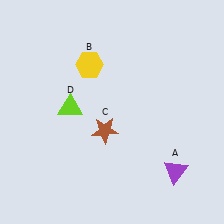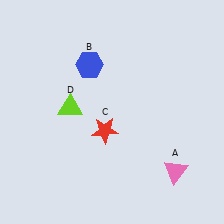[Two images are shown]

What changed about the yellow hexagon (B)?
In Image 1, B is yellow. In Image 2, it changed to blue.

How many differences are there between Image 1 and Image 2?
There are 3 differences between the two images.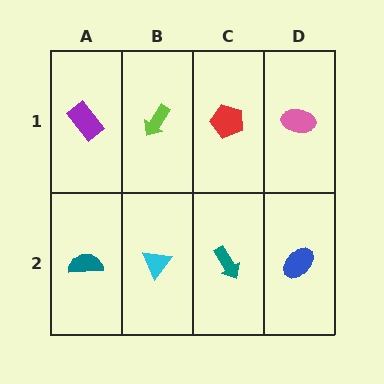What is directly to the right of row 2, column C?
A blue ellipse.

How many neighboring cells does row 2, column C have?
3.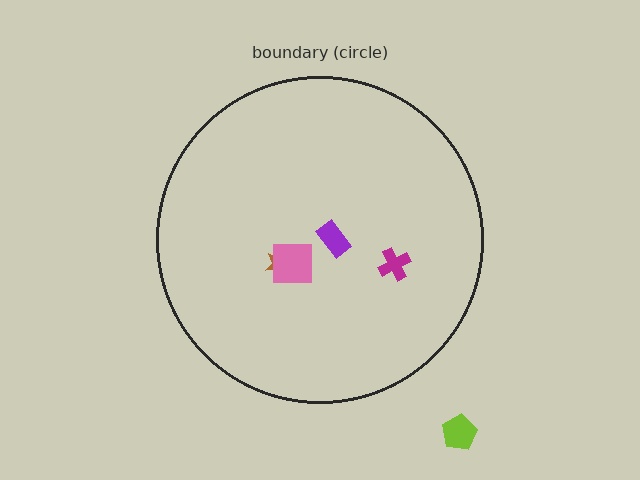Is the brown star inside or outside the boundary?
Inside.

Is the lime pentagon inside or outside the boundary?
Outside.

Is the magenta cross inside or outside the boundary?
Inside.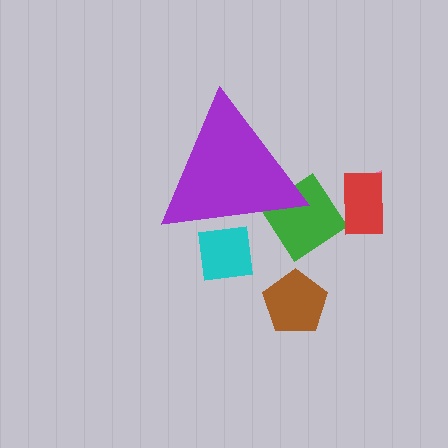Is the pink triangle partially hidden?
No, the pink triangle is fully visible.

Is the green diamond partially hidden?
Yes, the green diamond is partially hidden behind the purple triangle.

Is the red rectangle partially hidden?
No, the red rectangle is fully visible.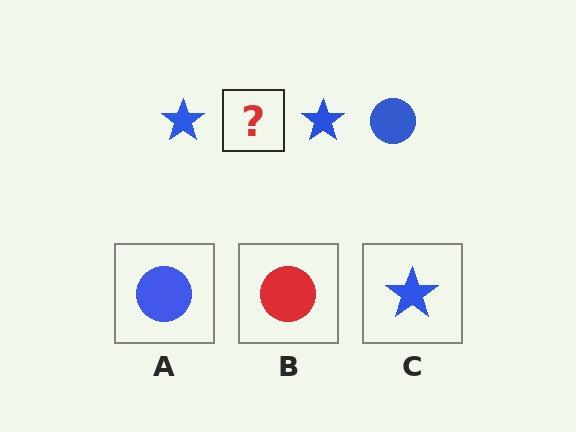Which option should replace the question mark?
Option A.